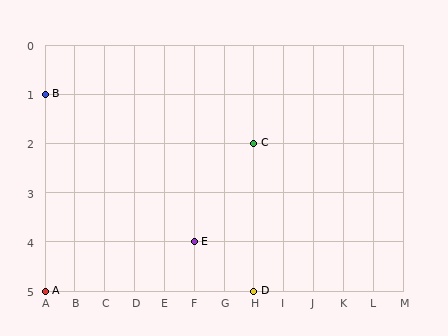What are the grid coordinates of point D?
Point D is at grid coordinates (H, 5).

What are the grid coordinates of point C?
Point C is at grid coordinates (H, 2).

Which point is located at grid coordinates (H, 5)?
Point D is at (H, 5).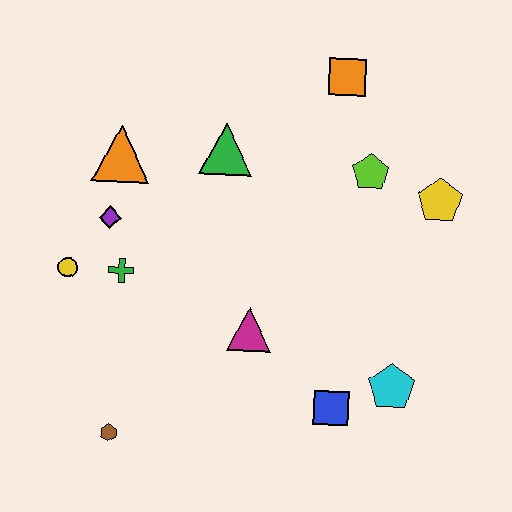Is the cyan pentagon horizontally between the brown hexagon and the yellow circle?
No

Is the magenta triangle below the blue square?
No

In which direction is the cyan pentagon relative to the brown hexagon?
The cyan pentagon is to the right of the brown hexagon.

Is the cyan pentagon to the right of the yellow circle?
Yes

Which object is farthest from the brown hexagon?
The orange square is farthest from the brown hexagon.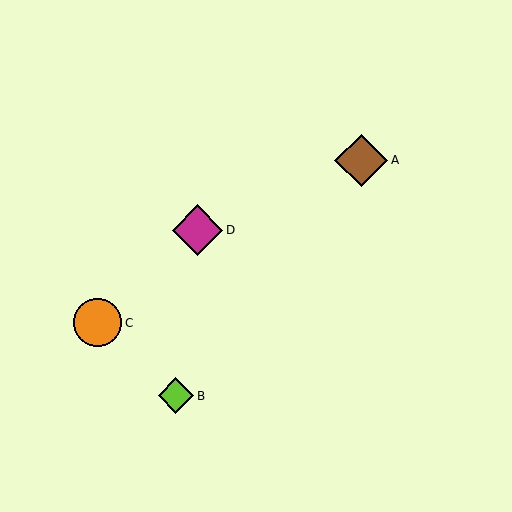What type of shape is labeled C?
Shape C is an orange circle.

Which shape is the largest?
The brown diamond (labeled A) is the largest.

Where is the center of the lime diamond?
The center of the lime diamond is at (176, 396).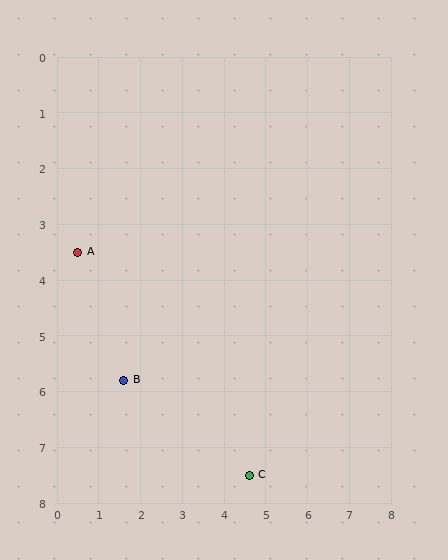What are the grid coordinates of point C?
Point C is at approximately (4.6, 7.5).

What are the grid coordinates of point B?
Point B is at approximately (1.6, 5.8).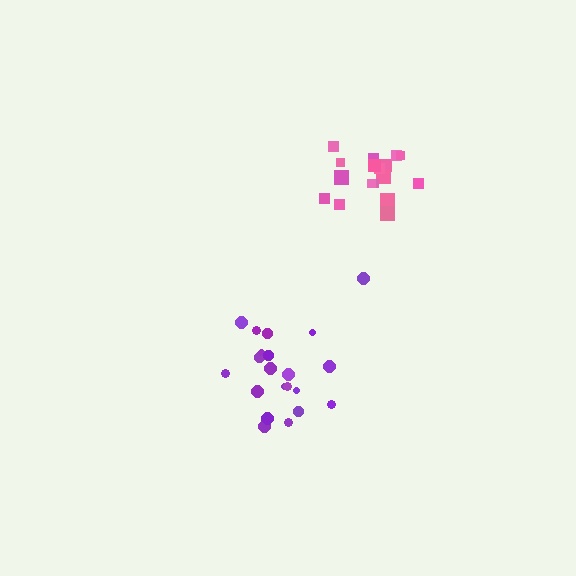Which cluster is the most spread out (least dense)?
Purple.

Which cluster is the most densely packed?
Pink.